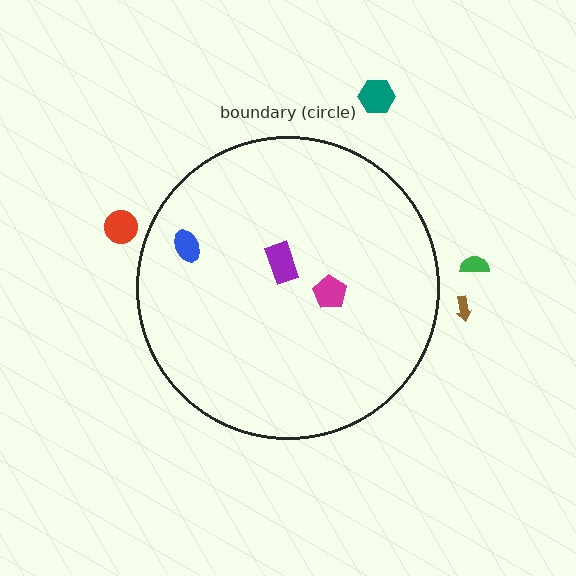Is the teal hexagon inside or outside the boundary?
Outside.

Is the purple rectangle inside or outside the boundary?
Inside.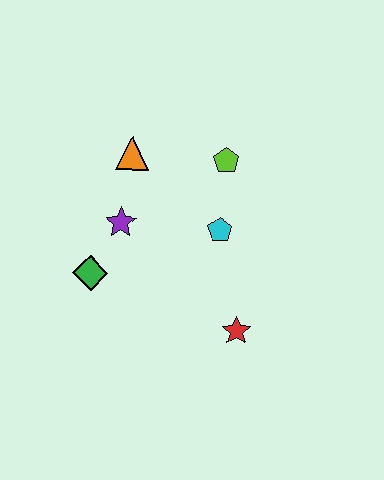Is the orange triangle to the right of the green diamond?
Yes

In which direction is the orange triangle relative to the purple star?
The orange triangle is above the purple star.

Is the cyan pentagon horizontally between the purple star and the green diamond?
No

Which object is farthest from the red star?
The orange triangle is farthest from the red star.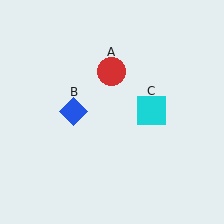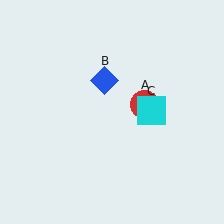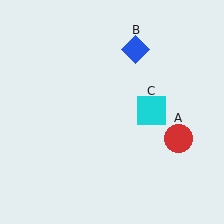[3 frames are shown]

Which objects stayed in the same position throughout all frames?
Cyan square (object C) remained stationary.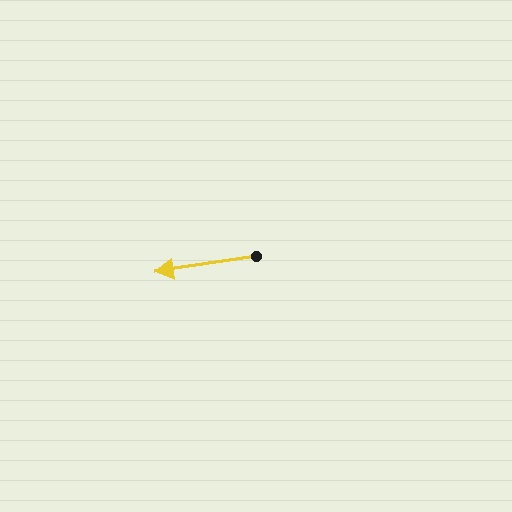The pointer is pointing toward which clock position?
Roughly 9 o'clock.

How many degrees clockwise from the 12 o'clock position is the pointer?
Approximately 261 degrees.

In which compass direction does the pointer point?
West.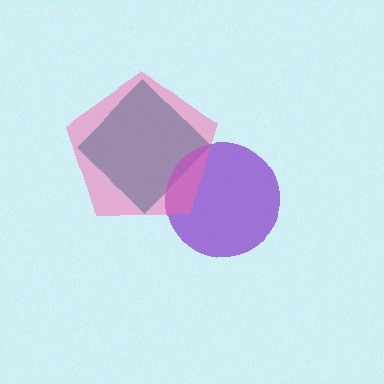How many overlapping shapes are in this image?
There are 3 overlapping shapes in the image.